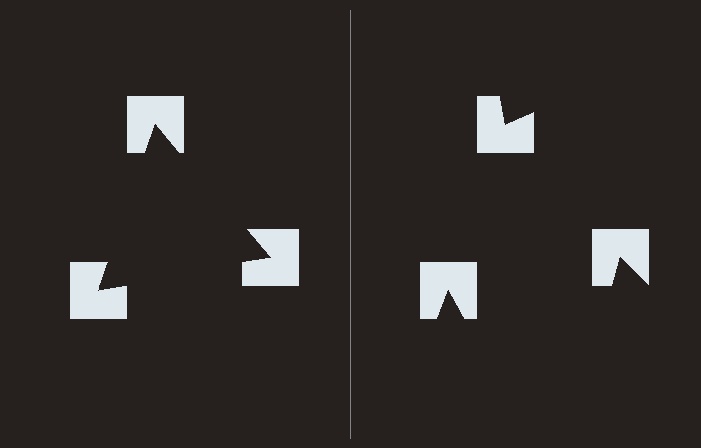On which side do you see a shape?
An illusory triangle appears on the left side. On the right side the wedge cuts are rotated, so no coherent shape forms.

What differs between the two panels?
The notched squares are positioned identically on both sides; only the wedge orientations differ. On the left they align to a triangle; on the right they are misaligned.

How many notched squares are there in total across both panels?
6 — 3 on each side.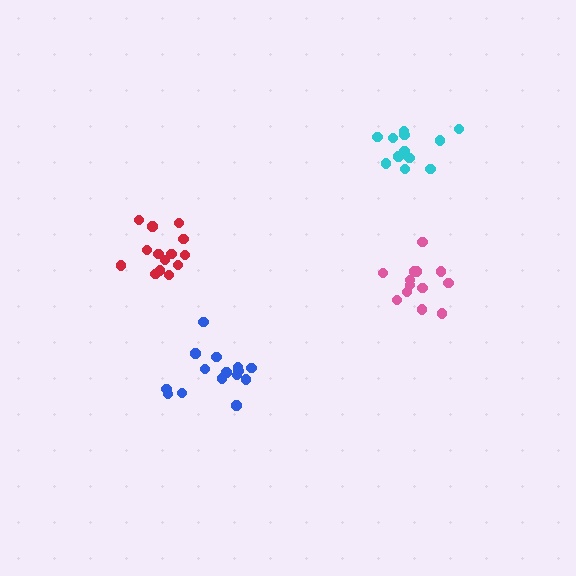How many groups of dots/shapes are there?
There are 4 groups.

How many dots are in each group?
Group 1: 12 dots, Group 2: 13 dots, Group 3: 15 dots, Group 4: 14 dots (54 total).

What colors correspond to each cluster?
The clusters are colored: cyan, pink, blue, red.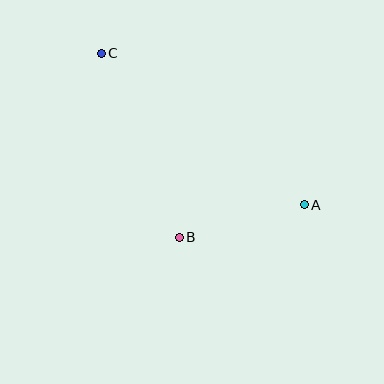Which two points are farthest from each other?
Points A and C are farthest from each other.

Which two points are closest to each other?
Points A and B are closest to each other.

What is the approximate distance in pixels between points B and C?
The distance between B and C is approximately 200 pixels.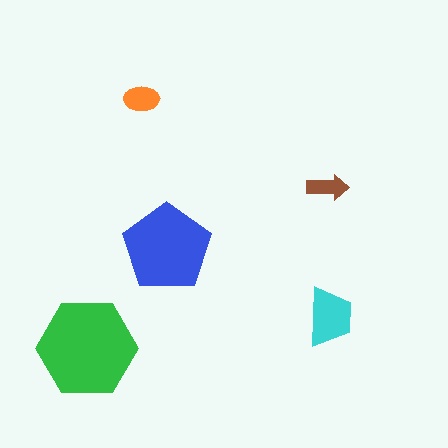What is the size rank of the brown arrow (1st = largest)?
5th.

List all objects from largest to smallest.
The green hexagon, the blue pentagon, the cyan trapezoid, the orange ellipse, the brown arrow.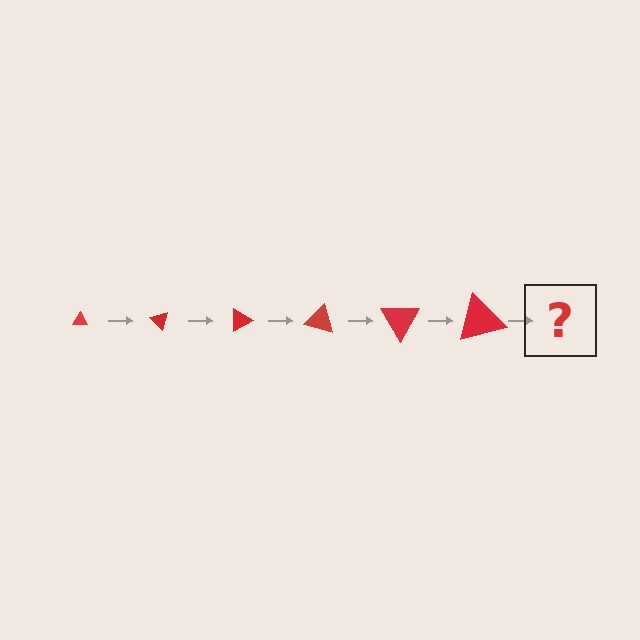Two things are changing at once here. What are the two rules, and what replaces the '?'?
The two rules are that the triangle grows larger each step and it rotates 45 degrees each step. The '?' should be a triangle, larger than the previous one and rotated 270 degrees from the start.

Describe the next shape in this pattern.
It should be a triangle, larger than the previous one and rotated 270 degrees from the start.